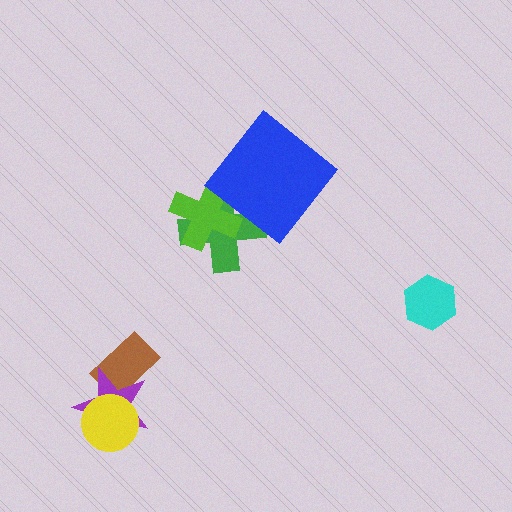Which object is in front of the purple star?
The yellow circle is in front of the purple star.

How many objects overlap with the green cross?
2 objects overlap with the green cross.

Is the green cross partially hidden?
Yes, it is partially covered by another shape.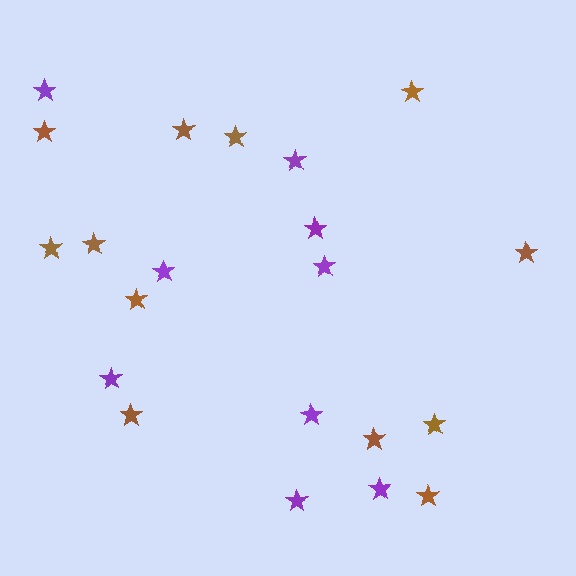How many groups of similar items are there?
There are 2 groups: one group of purple stars (9) and one group of brown stars (12).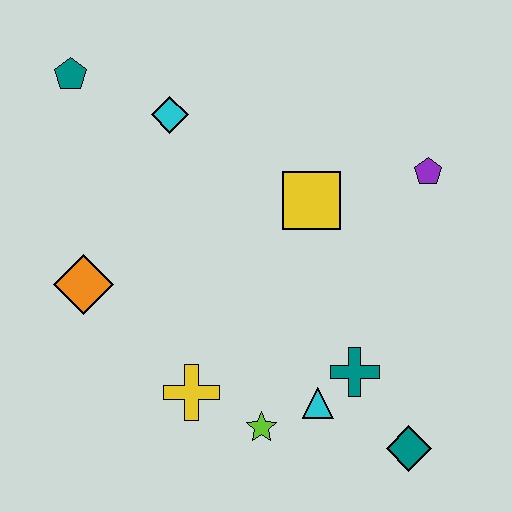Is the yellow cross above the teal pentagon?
No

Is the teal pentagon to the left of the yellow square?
Yes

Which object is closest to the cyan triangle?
The teal cross is closest to the cyan triangle.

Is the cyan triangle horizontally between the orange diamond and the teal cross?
Yes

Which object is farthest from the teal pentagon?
The teal diamond is farthest from the teal pentagon.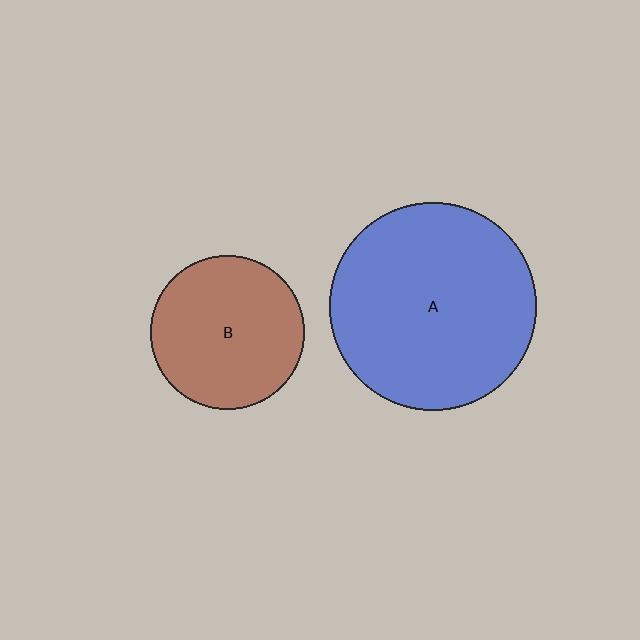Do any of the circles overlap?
No, none of the circles overlap.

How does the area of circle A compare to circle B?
Approximately 1.8 times.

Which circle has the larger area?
Circle A (blue).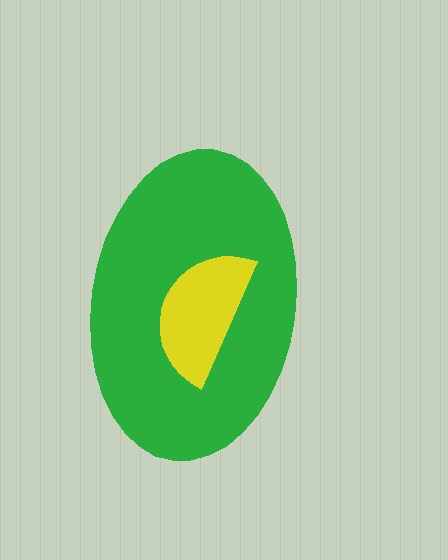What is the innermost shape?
The yellow semicircle.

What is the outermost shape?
The green ellipse.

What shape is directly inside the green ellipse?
The yellow semicircle.